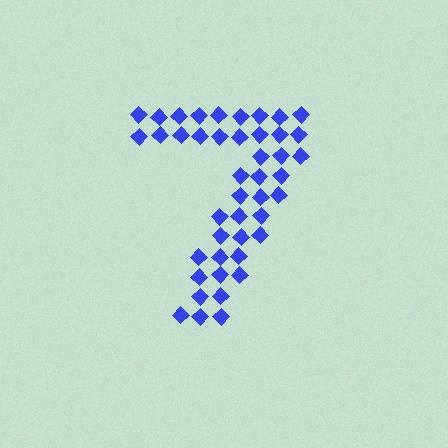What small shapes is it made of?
It is made of small diamonds.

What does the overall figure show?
The overall figure shows the digit 7.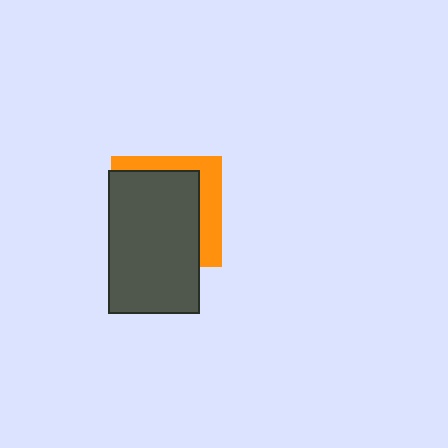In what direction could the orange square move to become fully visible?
The orange square could move toward the upper-right. That would shift it out from behind the dark gray rectangle entirely.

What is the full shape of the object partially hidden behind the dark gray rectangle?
The partially hidden object is an orange square.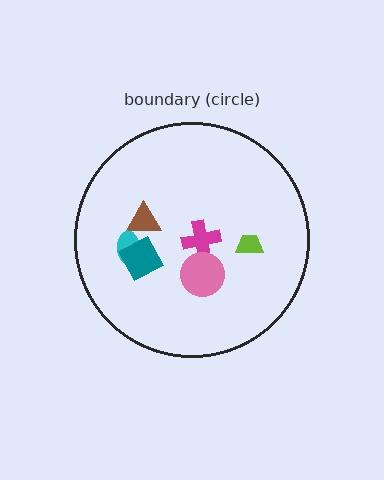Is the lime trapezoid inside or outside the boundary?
Inside.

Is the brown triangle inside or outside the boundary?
Inside.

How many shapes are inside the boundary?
6 inside, 0 outside.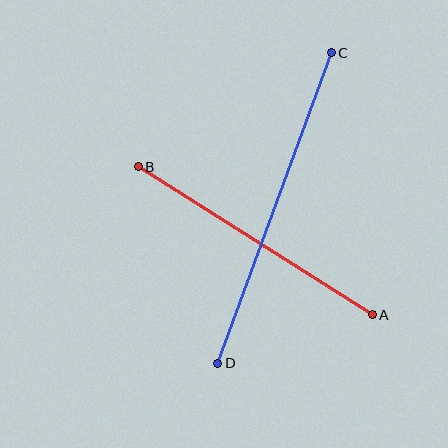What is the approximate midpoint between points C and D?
The midpoint is at approximately (274, 208) pixels.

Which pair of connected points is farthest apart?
Points C and D are farthest apart.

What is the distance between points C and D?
The distance is approximately 331 pixels.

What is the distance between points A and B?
The distance is approximately 277 pixels.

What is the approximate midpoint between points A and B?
The midpoint is at approximately (255, 241) pixels.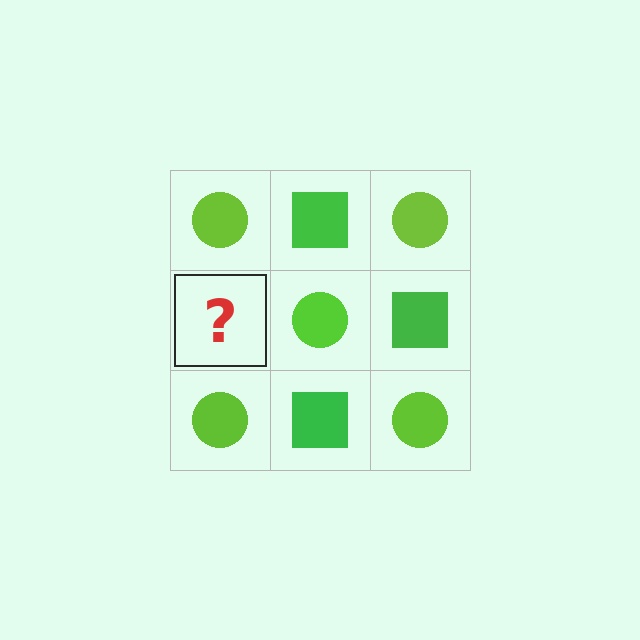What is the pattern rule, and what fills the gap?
The rule is that it alternates lime circle and green square in a checkerboard pattern. The gap should be filled with a green square.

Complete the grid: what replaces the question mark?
The question mark should be replaced with a green square.